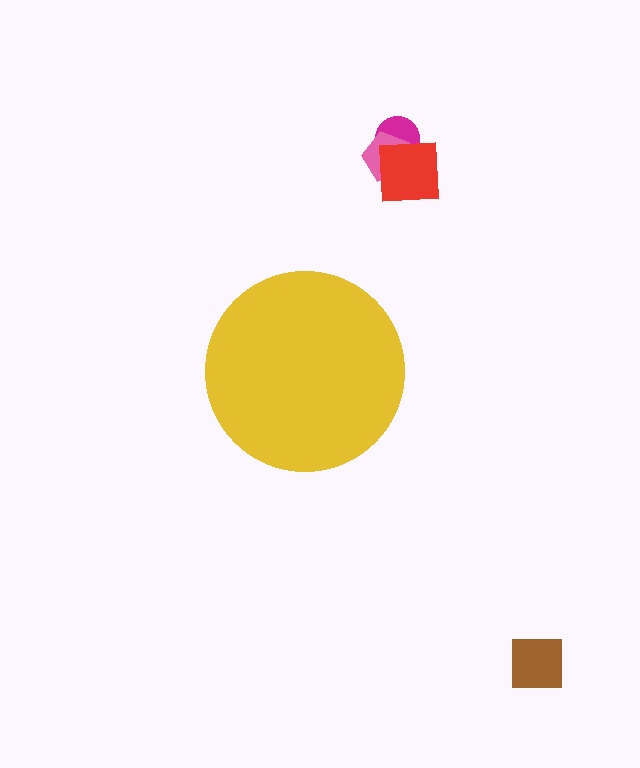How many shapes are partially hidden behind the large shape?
0 shapes are partially hidden.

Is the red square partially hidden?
No, the red square is fully visible.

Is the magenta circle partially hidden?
No, the magenta circle is fully visible.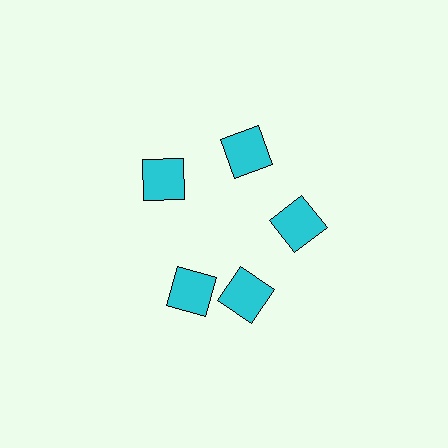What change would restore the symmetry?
The symmetry would be restored by rotating it back into even spacing with its neighbors so that all 5 squares sit at equal angles and equal distance from the center.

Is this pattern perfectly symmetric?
No. The 5 cyan squares are arranged in a ring, but one element near the 8 o'clock position is rotated out of alignment along the ring, breaking the 5-fold rotational symmetry.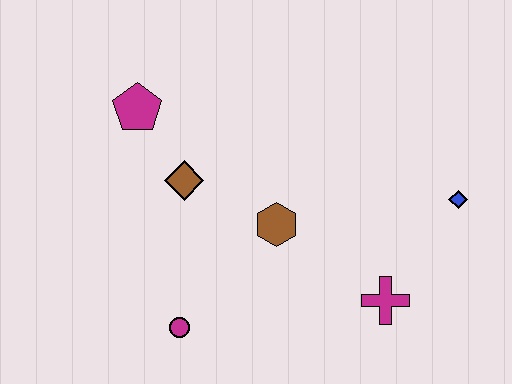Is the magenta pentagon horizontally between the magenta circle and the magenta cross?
No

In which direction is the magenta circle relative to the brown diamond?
The magenta circle is below the brown diamond.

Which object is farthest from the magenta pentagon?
The blue diamond is farthest from the magenta pentagon.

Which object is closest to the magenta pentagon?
The brown diamond is closest to the magenta pentagon.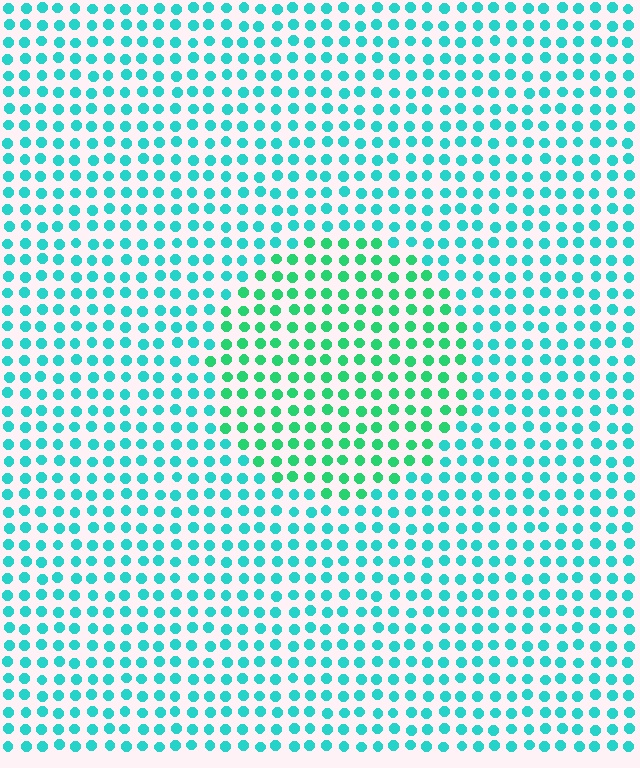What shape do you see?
I see a circle.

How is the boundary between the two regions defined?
The boundary is defined purely by a slight shift in hue (about 31 degrees). Spacing, size, and orientation are identical on both sides.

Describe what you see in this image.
The image is filled with small cyan elements in a uniform arrangement. A circle-shaped region is visible where the elements are tinted to a slightly different hue, forming a subtle color boundary.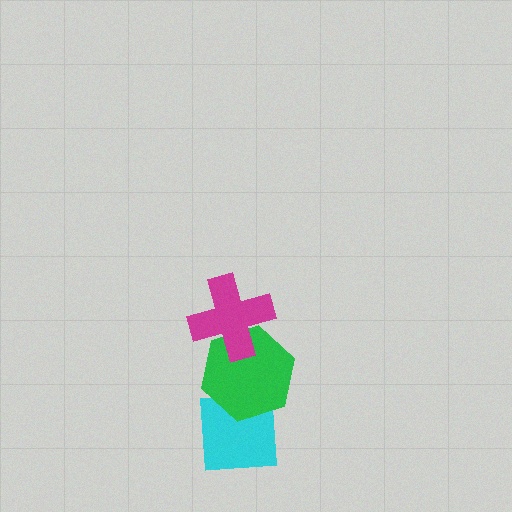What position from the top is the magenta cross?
The magenta cross is 1st from the top.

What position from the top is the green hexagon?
The green hexagon is 2nd from the top.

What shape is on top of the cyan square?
The green hexagon is on top of the cyan square.